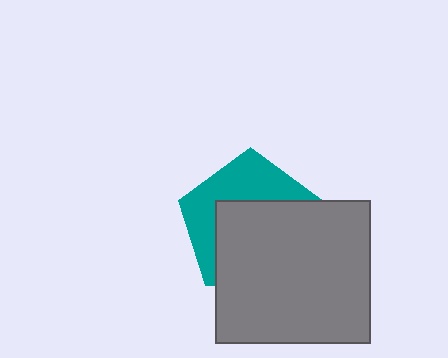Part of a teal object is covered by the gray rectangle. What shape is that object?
It is a pentagon.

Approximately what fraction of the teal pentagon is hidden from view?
Roughly 58% of the teal pentagon is hidden behind the gray rectangle.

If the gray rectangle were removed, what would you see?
You would see the complete teal pentagon.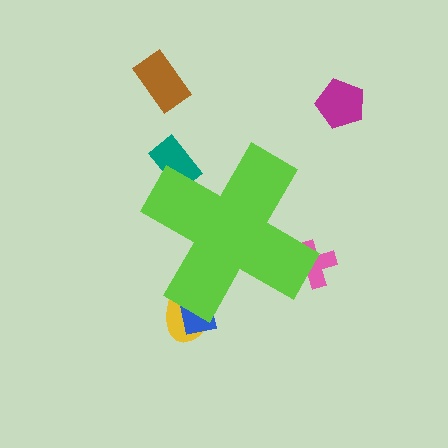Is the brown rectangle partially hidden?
No, the brown rectangle is fully visible.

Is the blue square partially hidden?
Yes, the blue square is partially hidden behind the lime cross.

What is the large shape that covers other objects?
A lime cross.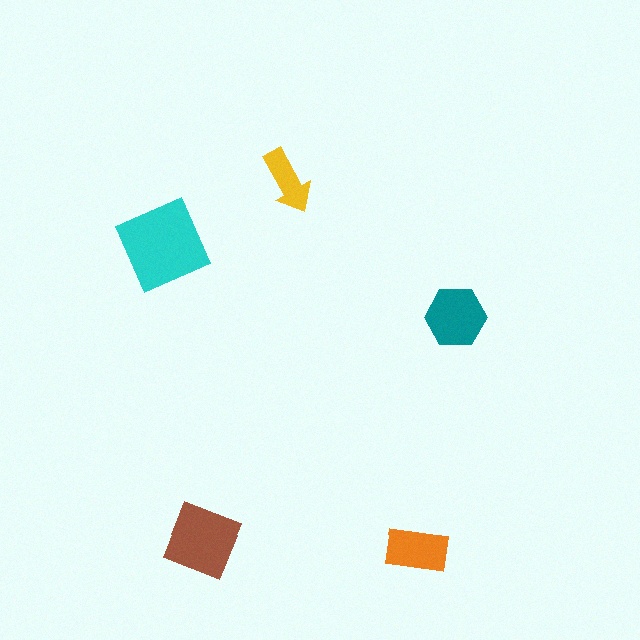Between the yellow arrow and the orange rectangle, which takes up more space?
The orange rectangle.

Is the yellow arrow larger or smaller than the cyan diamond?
Smaller.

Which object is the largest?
The cyan diamond.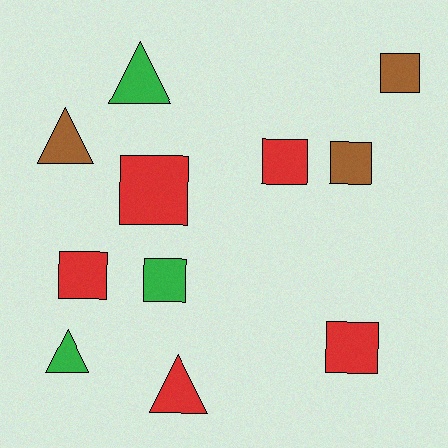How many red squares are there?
There are 4 red squares.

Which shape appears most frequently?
Square, with 7 objects.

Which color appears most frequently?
Red, with 5 objects.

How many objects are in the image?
There are 11 objects.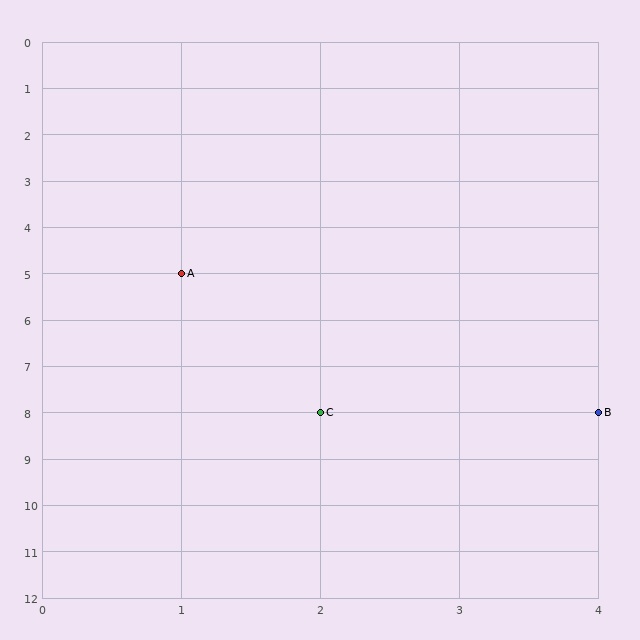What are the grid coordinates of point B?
Point B is at grid coordinates (4, 8).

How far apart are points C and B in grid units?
Points C and B are 2 columns apart.